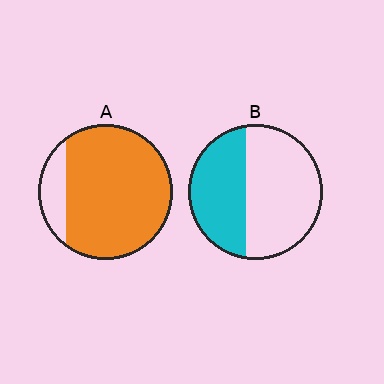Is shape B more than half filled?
No.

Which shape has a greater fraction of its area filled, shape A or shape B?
Shape A.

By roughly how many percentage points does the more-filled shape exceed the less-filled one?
By roughly 45 percentage points (A over B).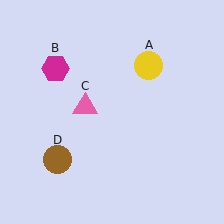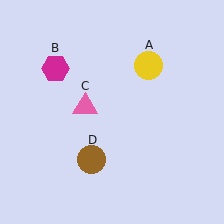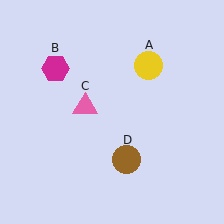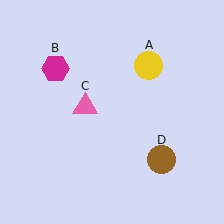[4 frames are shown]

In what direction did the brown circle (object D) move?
The brown circle (object D) moved right.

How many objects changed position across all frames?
1 object changed position: brown circle (object D).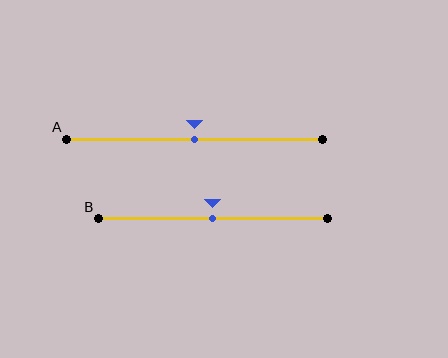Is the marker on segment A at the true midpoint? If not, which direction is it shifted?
Yes, the marker on segment A is at the true midpoint.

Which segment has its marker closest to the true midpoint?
Segment A has its marker closest to the true midpoint.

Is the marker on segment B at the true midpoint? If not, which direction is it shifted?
Yes, the marker on segment B is at the true midpoint.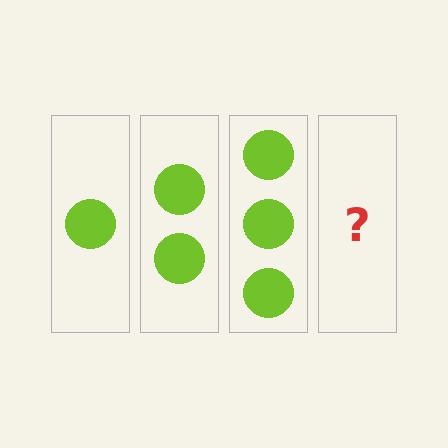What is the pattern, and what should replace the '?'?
The pattern is that each step adds one more circle. The '?' should be 4 circles.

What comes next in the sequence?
The next element should be 4 circles.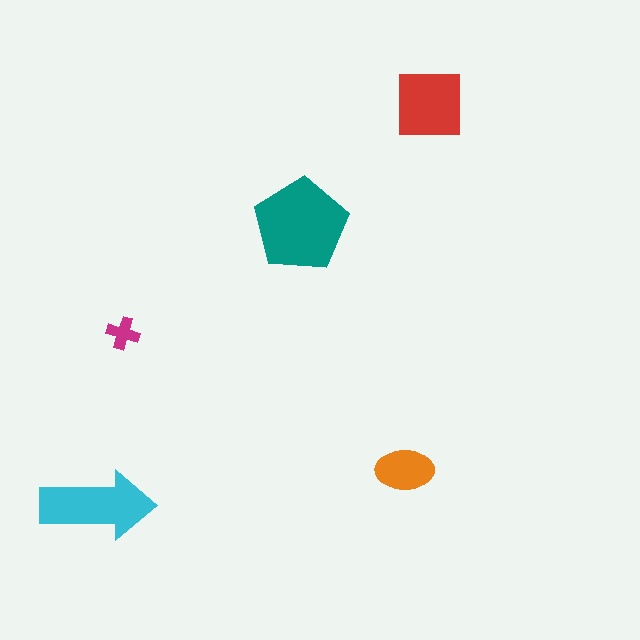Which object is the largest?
The teal pentagon.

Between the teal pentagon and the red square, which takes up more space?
The teal pentagon.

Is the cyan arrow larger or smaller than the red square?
Larger.